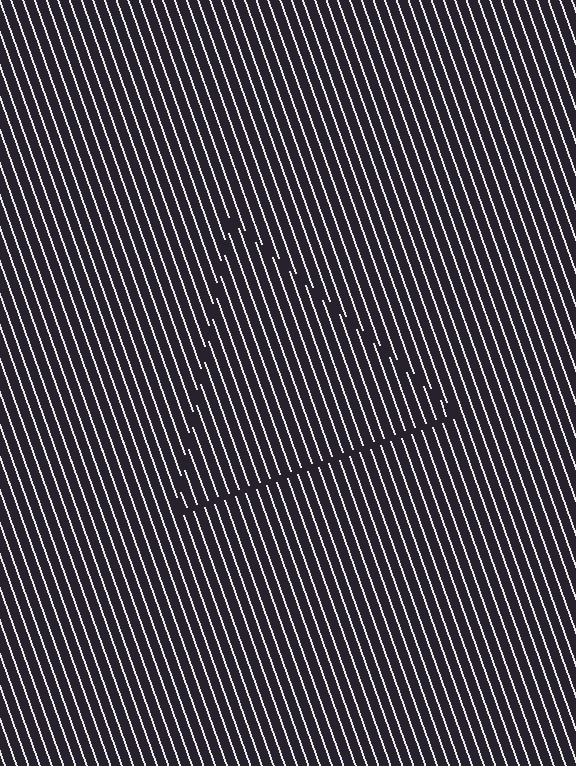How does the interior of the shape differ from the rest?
The interior of the shape contains the same grating, shifted by half a period — the contour is defined by the phase discontinuity where line-ends from the inner and outer gratings abut.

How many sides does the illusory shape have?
3 sides — the line-ends trace a triangle.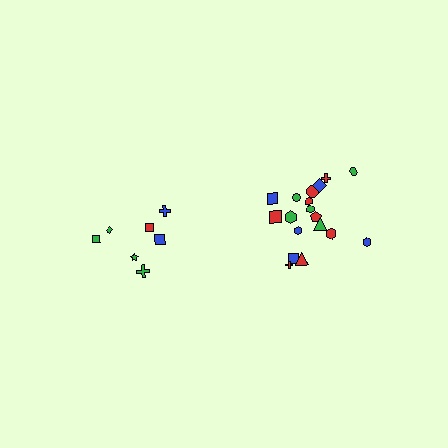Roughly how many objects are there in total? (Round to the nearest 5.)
Roughly 25 objects in total.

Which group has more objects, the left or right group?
The right group.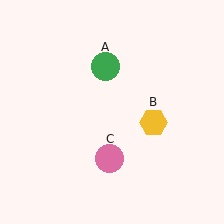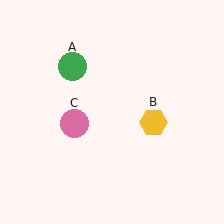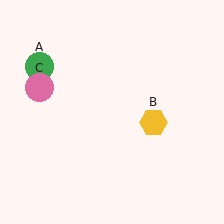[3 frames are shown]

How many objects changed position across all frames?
2 objects changed position: green circle (object A), pink circle (object C).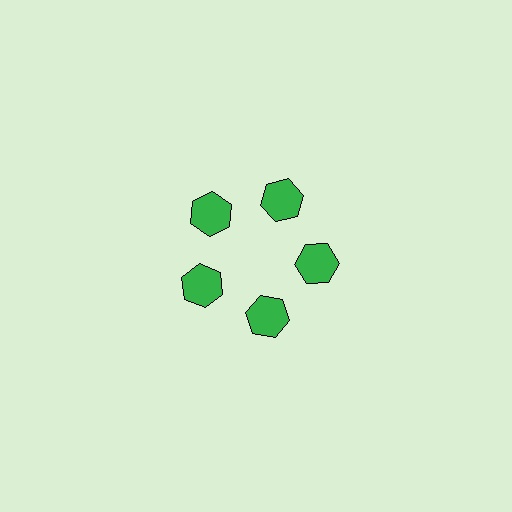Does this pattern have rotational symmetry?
Yes, this pattern has 5-fold rotational symmetry. It looks the same after rotating 72 degrees around the center.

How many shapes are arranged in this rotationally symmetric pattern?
There are 5 shapes, arranged in 5 groups of 1.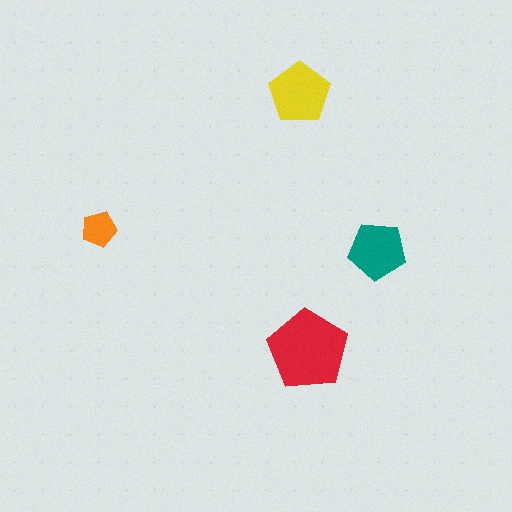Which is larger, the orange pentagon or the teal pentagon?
The teal one.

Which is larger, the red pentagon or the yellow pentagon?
The red one.